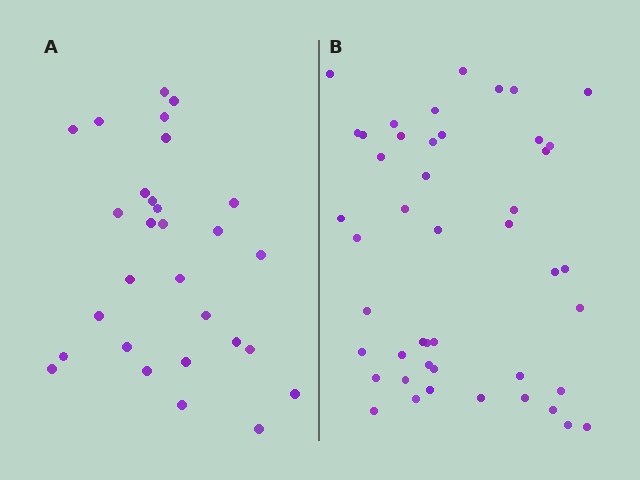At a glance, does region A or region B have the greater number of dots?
Region B (the right region) has more dots.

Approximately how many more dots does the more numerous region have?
Region B has approximately 15 more dots than region A.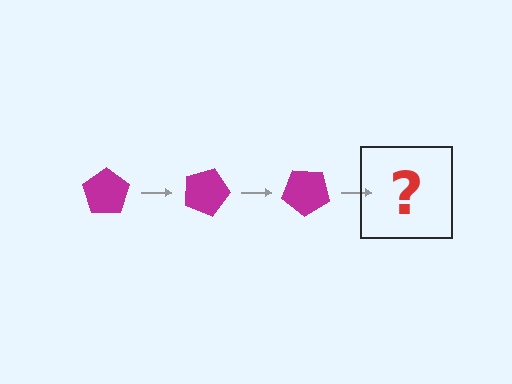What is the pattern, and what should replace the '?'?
The pattern is that the pentagon rotates 20 degrees each step. The '?' should be a magenta pentagon rotated 60 degrees.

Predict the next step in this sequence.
The next step is a magenta pentagon rotated 60 degrees.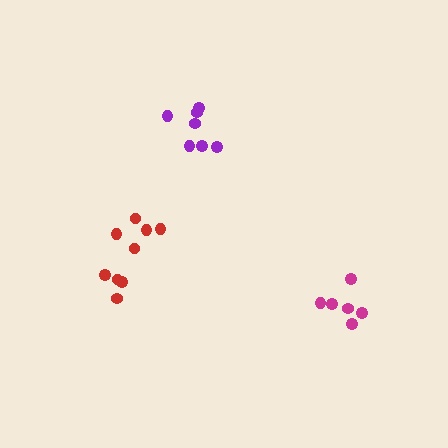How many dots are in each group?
Group 1: 9 dots, Group 2: 7 dots, Group 3: 6 dots (22 total).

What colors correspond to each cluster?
The clusters are colored: red, purple, magenta.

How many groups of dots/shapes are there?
There are 3 groups.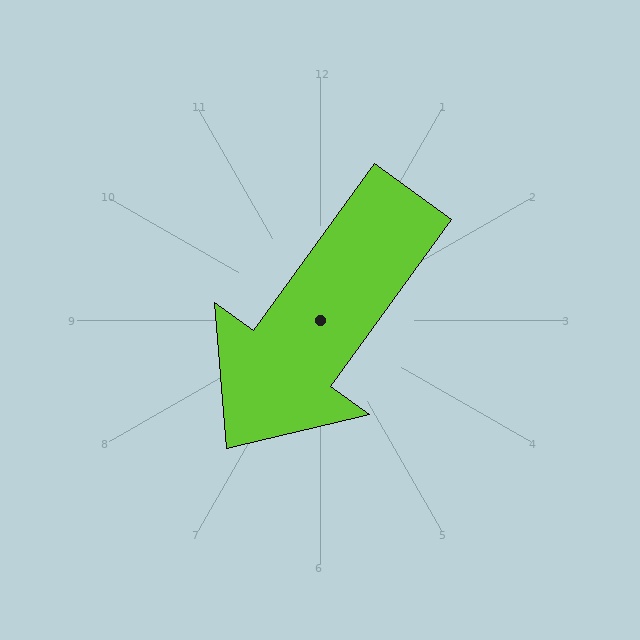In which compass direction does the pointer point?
Southwest.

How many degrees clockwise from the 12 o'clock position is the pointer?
Approximately 216 degrees.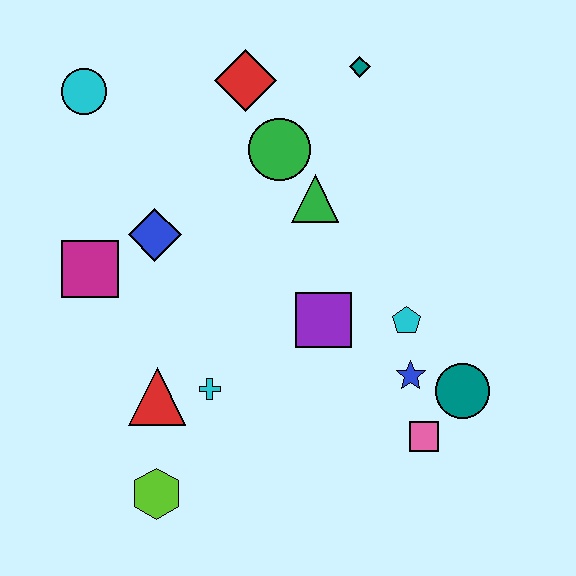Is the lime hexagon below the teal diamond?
Yes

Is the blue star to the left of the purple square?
No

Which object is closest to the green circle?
The green triangle is closest to the green circle.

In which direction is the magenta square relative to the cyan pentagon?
The magenta square is to the left of the cyan pentagon.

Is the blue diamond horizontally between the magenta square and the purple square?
Yes